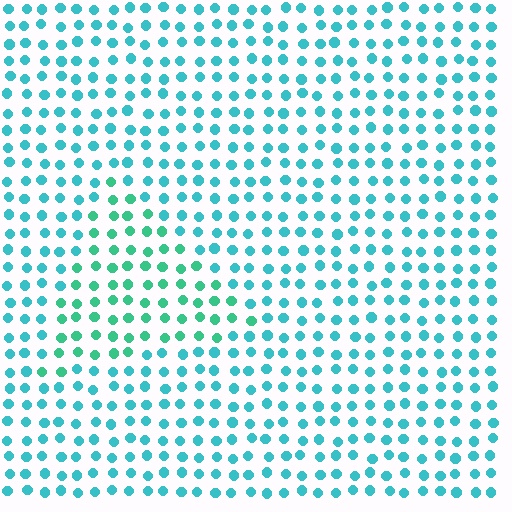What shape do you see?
I see a triangle.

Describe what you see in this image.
The image is filled with small cyan elements in a uniform arrangement. A triangle-shaped region is visible where the elements are tinted to a slightly different hue, forming a subtle color boundary.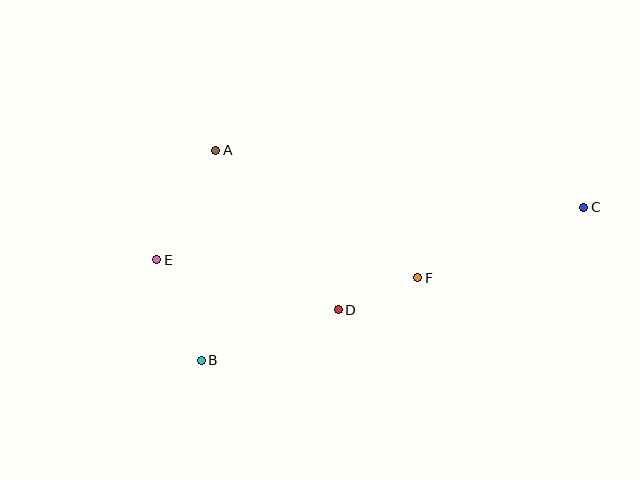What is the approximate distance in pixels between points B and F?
The distance between B and F is approximately 232 pixels.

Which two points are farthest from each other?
Points C and E are farthest from each other.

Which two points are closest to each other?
Points D and F are closest to each other.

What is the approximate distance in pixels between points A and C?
The distance between A and C is approximately 372 pixels.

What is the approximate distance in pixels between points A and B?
The distance between A and B is approximately 210 pixels.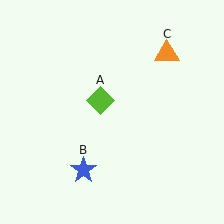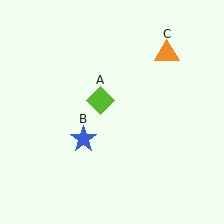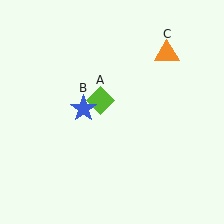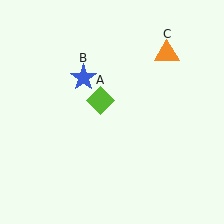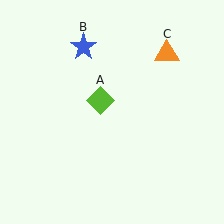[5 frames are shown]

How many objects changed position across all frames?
1 object changed position: blue star (object B).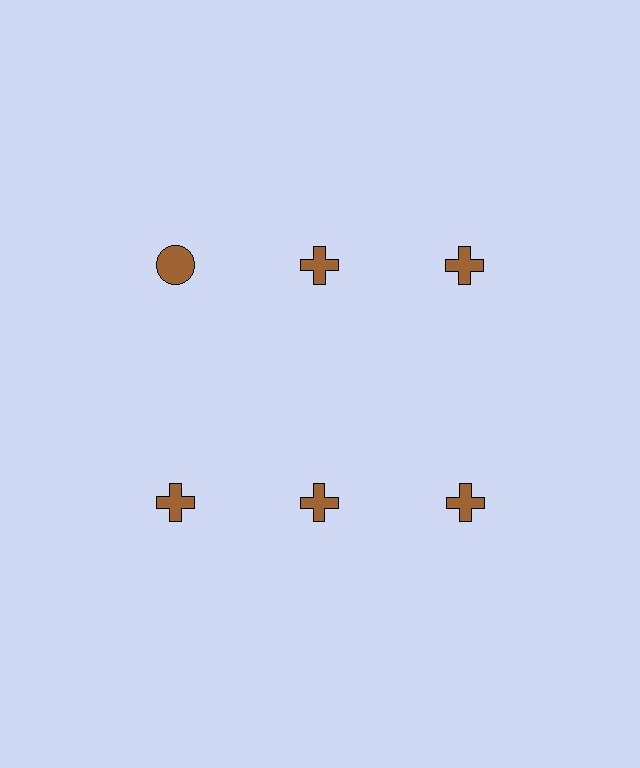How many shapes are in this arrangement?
There are 6 shapes arranged in a grid pattern.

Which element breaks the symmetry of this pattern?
The brown circle in the top row, leftmost column breaks the symmetry. All other shapes are brown crosses.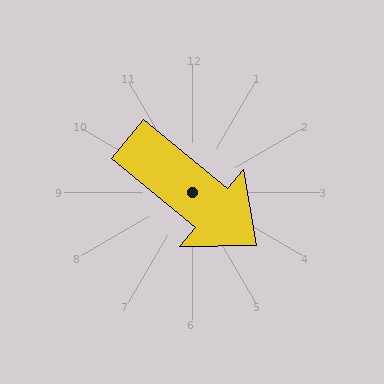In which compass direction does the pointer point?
Southeast.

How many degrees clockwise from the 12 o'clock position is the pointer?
Approximately 130 degrees.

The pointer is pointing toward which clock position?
Roughly 4 o'clock.